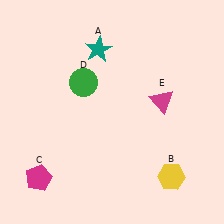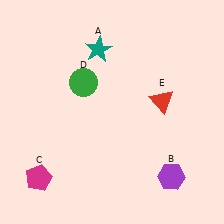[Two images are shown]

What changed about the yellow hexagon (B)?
In Image 1, B is yellow. In Image 2, it changed to purple.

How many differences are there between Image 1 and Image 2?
There are 2 differences between the two images.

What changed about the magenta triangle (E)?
In Image 1, E is magenta. In Image 2, it changed to red.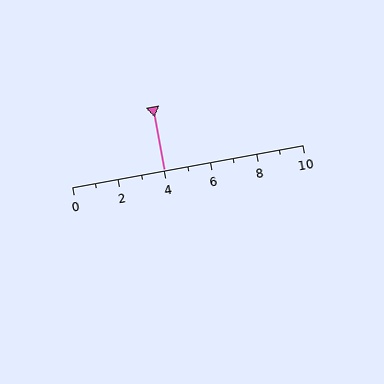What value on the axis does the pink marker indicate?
The marker indicates approximately 4.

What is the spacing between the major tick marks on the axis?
The major ticks are spaced 2 apart.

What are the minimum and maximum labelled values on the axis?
The axis runs from 0 to 10.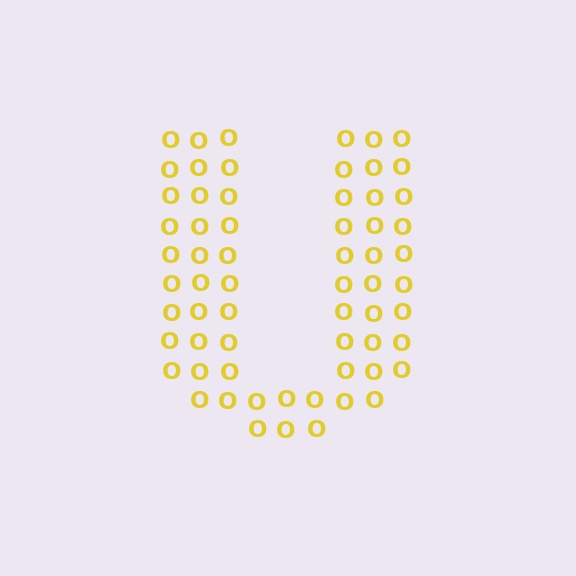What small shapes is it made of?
It is made of small letter O's.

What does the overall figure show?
The overall figure shows the letter U.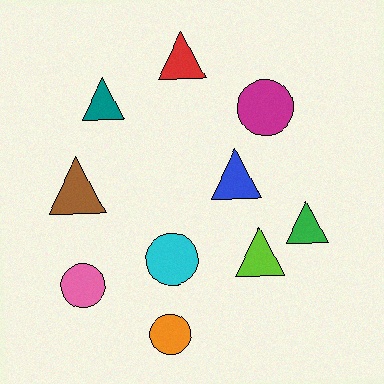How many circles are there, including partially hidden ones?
There are 4 circles.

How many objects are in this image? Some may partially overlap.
There are 10 objects.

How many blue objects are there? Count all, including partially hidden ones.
There is 1 blue object.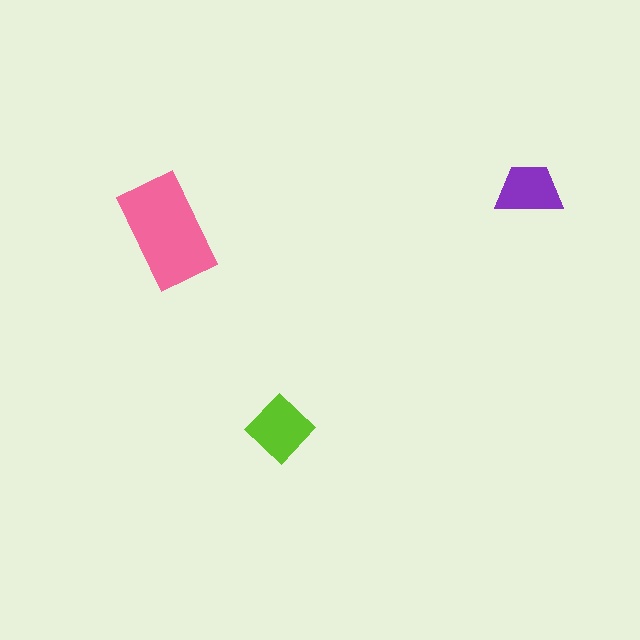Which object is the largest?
The pink rectangle.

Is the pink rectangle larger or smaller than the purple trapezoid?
Larger.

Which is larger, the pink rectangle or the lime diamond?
The pink rectangle.